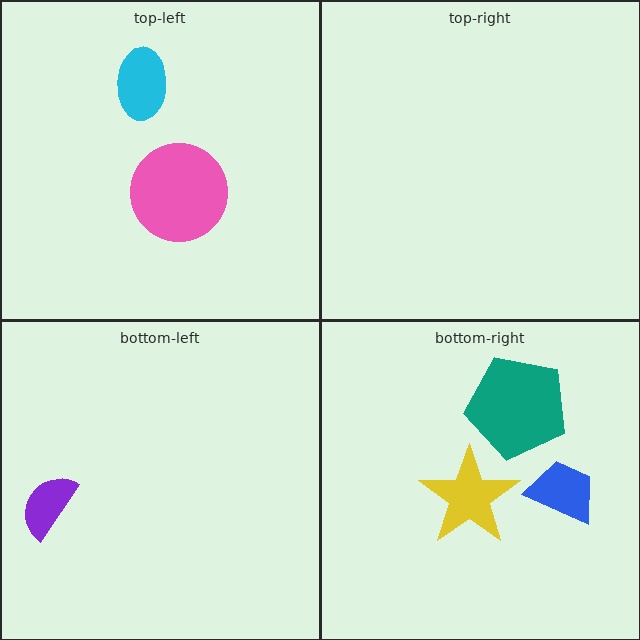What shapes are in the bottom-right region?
The blue trapezoid, the teal pentagon, the yellow star.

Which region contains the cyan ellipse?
The top-left region.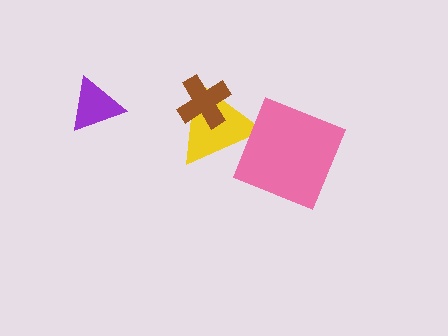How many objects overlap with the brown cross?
1 object overlaps with the brown cross.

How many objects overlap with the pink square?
1 object overlaps with the pink square.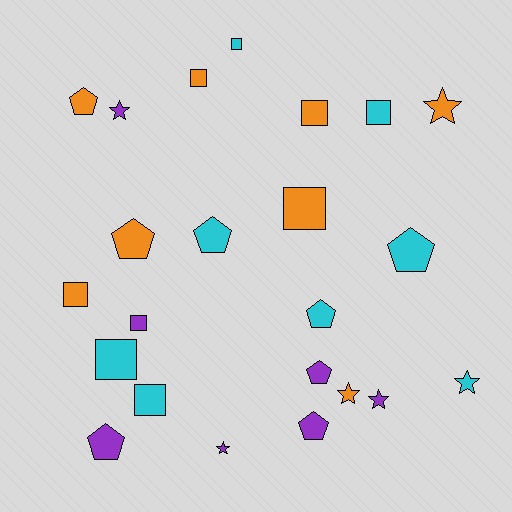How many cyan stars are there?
There is 1 cyan star.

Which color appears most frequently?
Cyan, with 8 objects.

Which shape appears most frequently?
Square, with 9 objects.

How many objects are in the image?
There are 23 objects.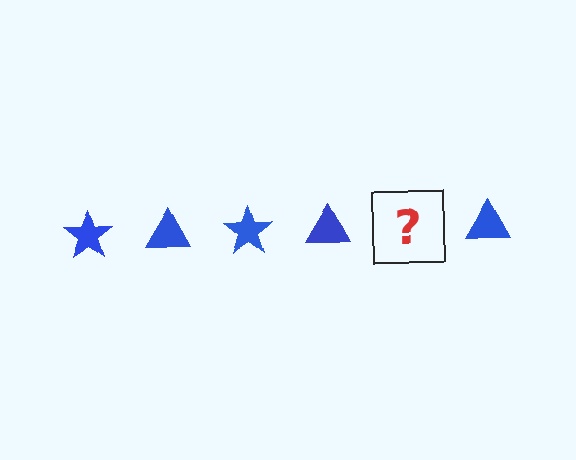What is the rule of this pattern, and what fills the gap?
The rule is that the pattern cycles through star, triangle shapes in blue. The gap should be filled with a blue star.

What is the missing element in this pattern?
The missing element is a blue star.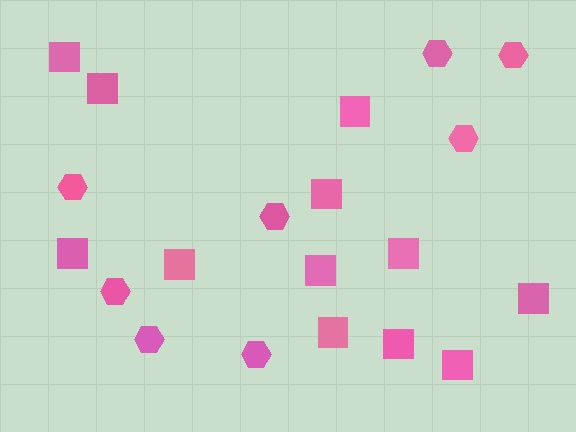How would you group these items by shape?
There are 2 groups: one group of hexagons (8) and one group of squares (12).